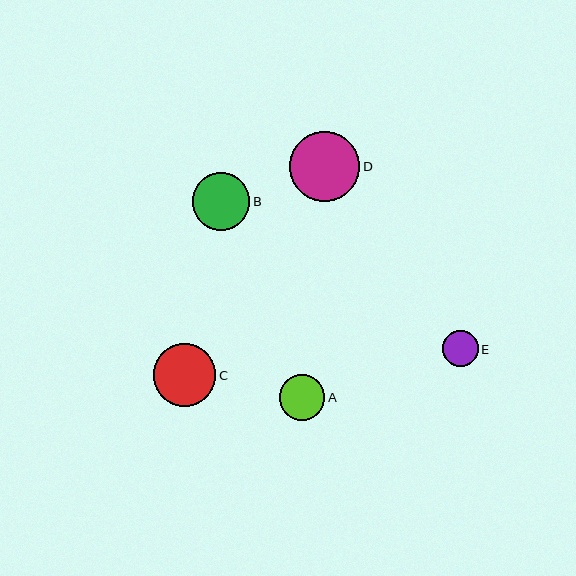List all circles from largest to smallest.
From largest to smallest: D, C, B, A, E.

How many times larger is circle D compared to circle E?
Circle D is approximately 2.0 times the size of circle E.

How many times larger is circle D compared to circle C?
Circle D is approximately 1.1 times the size of circle C.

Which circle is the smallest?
Circle E is the smallest with a size of approximately 36 pixels.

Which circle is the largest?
Circle D is the largest with a size of approximately 70 pixels.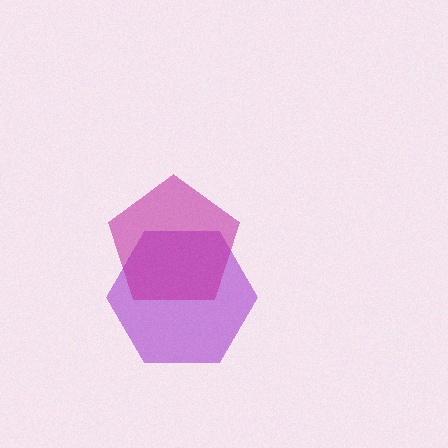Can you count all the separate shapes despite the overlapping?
Yes, there are 2 separate shapes.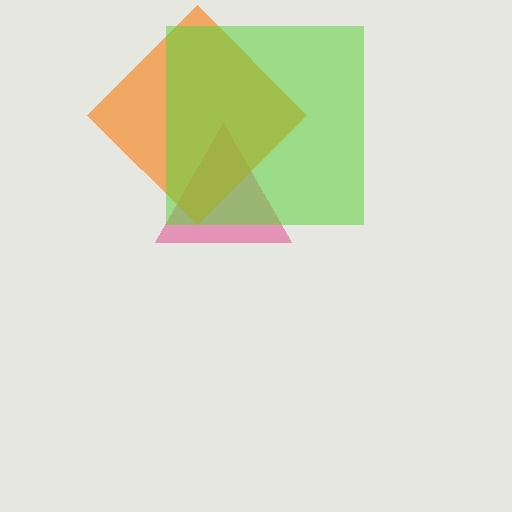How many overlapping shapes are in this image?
There are 3 overlapping shapes in the image.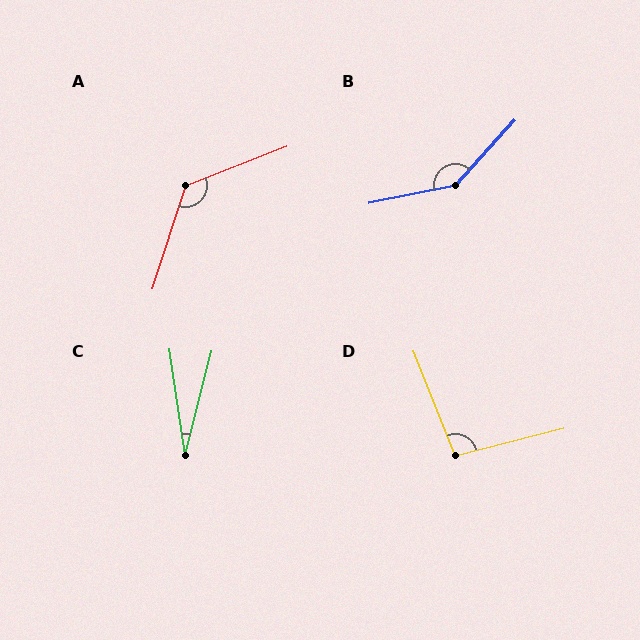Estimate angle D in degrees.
Approximately 97 degrees.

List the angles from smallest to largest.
C (23°), D (97°), A (129°), B (144°).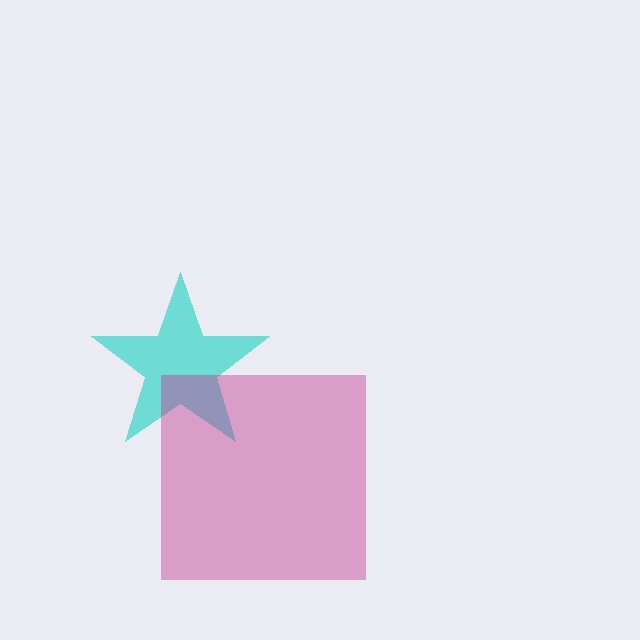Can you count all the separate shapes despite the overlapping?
Yes, there are 2 separate shapes.